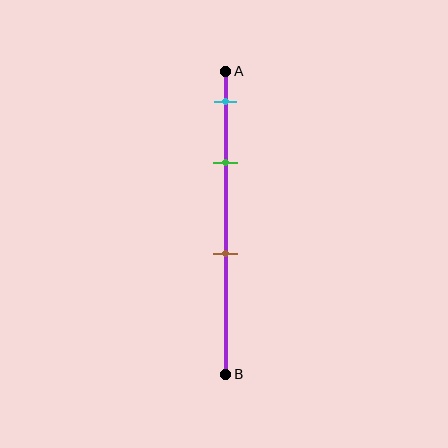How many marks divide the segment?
There are 3 marks dividing the segment.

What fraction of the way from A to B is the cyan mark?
The cyan mark is approximately 10% (0.1) of the way from A to B.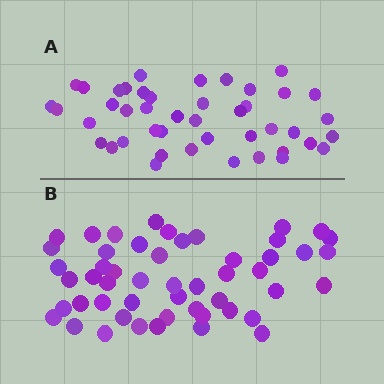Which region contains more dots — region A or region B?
Region B (the bottom region) has more dots.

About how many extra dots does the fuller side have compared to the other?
Region B has roughly 8 or so more dots than region A.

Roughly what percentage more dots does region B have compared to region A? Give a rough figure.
About 15% more.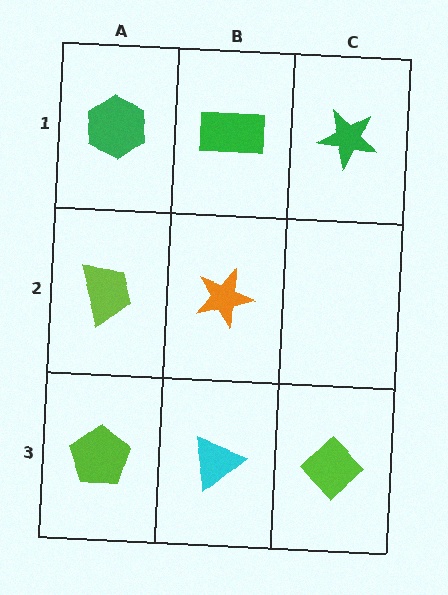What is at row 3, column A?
A lime pentagon.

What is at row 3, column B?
A cyan triangle.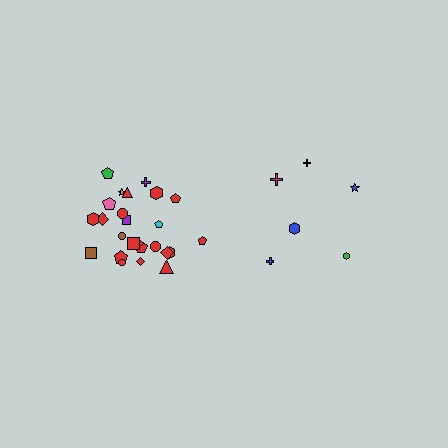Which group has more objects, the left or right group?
The left group.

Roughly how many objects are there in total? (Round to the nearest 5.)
Roughly 30 objects in total.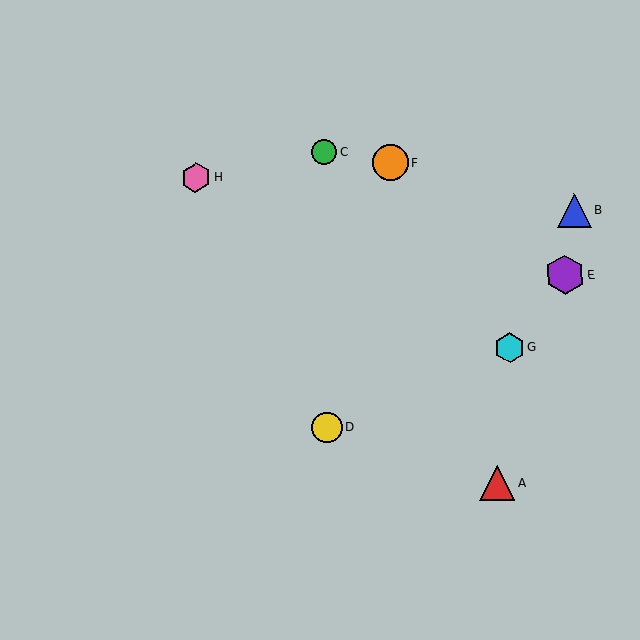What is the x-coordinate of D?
Object D is at x≈327.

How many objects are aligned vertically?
2 objects (C, D) are aligned vertically.